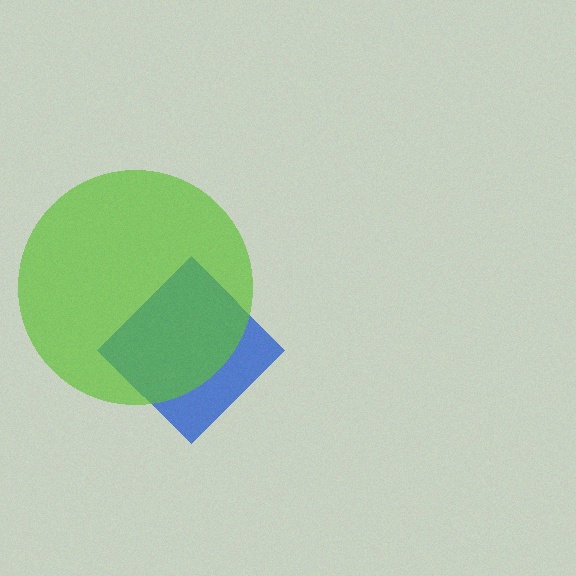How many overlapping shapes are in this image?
There are 2 overlapping shapes in the image.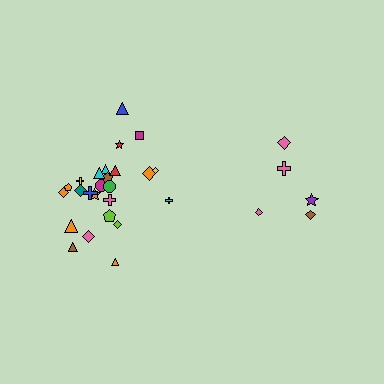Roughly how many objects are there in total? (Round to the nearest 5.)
Roughly 30 objects in total.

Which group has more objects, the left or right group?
The left group.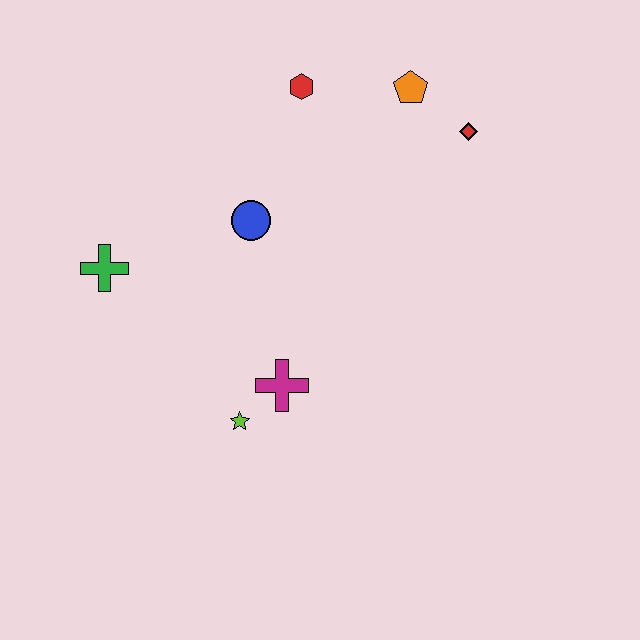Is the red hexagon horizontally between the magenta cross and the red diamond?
Yes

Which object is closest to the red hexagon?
The orange pentagon is closest to the red hexagon.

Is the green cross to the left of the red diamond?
Yes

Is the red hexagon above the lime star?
Yes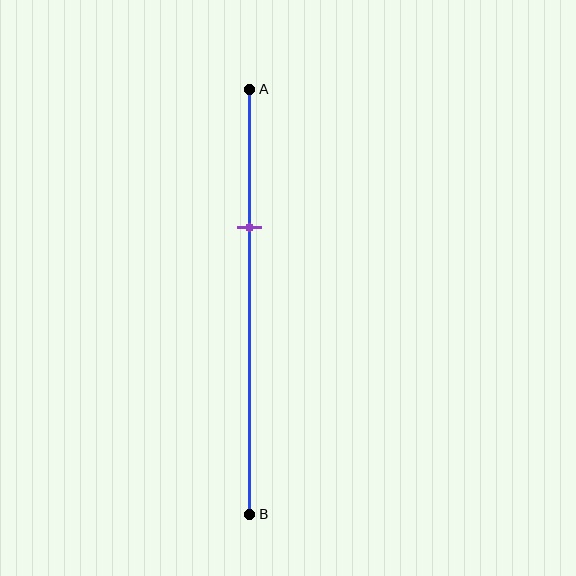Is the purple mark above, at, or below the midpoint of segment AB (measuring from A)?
The purple mark is above the midpoint of segment AB.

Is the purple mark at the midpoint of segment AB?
No, the mark is at about 35% from A, not at the 50% midpoint.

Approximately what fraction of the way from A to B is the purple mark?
The purple mark is approximately 35% of the way from A to B.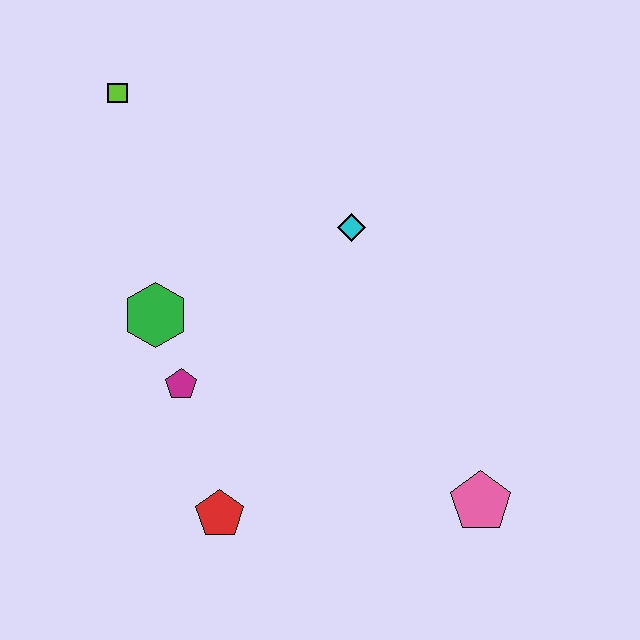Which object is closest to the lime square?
The green hexagon is closest to the lime square.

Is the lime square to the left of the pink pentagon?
Yes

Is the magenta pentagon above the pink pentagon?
Yes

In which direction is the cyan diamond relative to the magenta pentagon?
The cyan diamond is to the right of the magenta pentagon.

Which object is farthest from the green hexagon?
The pink pentagon is farthest from the green hexagon.